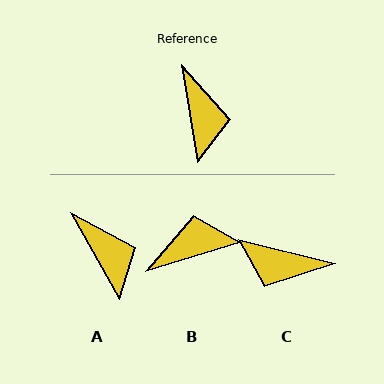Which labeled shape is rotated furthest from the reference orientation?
C, about 113 degrees away.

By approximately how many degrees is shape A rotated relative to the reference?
Approximately 21 degrees counter-clockwise.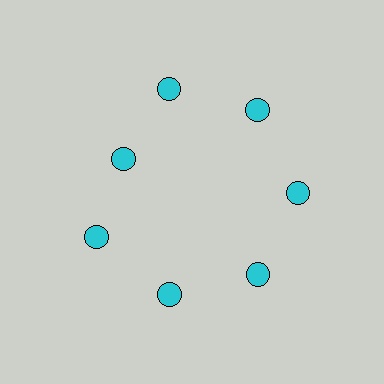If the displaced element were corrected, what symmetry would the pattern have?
It would have 7-fold rotational symmetry — the pattern would map onto itself every 51 degrees.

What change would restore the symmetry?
The symmetry would be restored by moving it outward, back onto the ring so that all 7 circles sit at equal angles and equal distance from the center.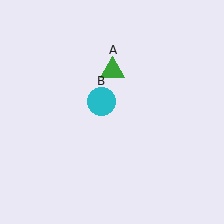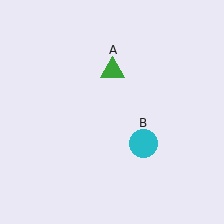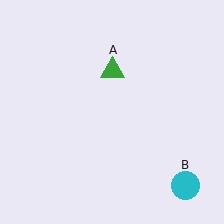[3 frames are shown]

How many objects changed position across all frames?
1 object changed position: cyan circle (object B).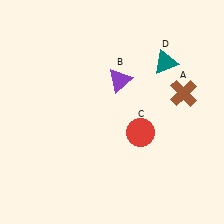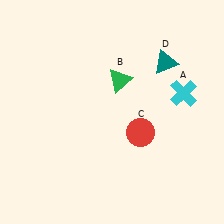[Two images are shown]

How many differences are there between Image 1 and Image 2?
There are 2 differences between the two images.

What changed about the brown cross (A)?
In Image 1, A is brown. In Image 2, it changed to cyan.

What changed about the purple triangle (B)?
In Image 1, B is purple. In Image 2, it changed to green.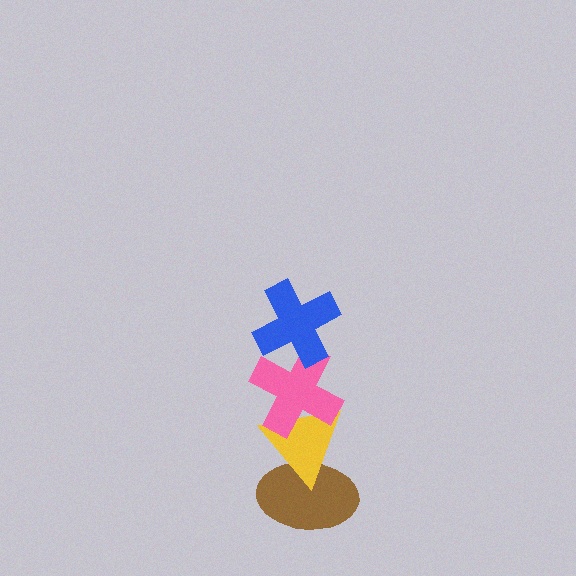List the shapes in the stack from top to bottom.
From top to bottom: the blue cross, the pink cross, the yellow triangle, the brown ellipse.